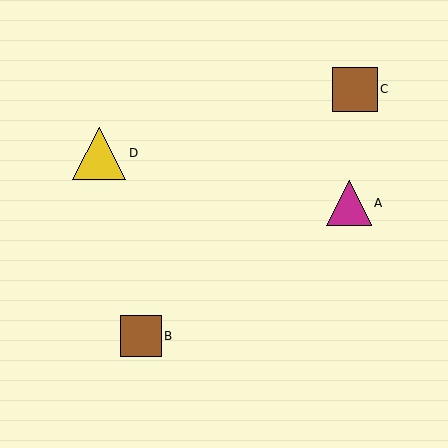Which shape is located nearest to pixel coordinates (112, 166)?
The yellow triangle (labeled D) at (99, 153) is nearest to that location.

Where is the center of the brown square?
The center of the brown square is at (141, 336).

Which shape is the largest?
The yellow triangle (labeled D) is the largest.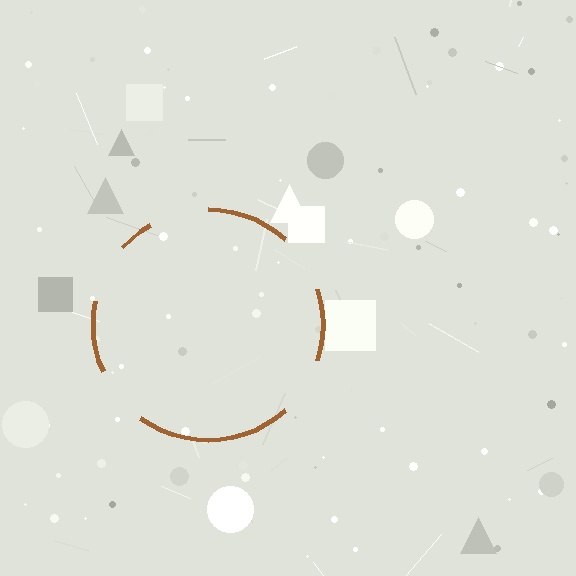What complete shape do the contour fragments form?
The contour fragments form a circle.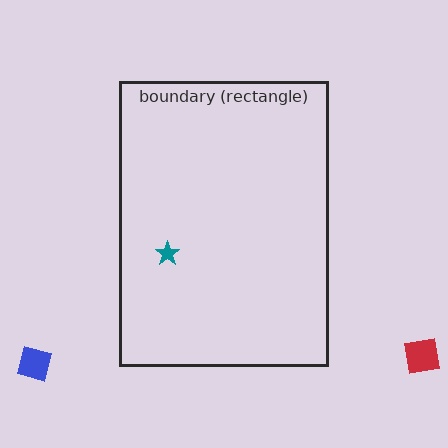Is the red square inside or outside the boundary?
Outside.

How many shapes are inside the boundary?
1 inside, 2 outside.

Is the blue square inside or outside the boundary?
Outside.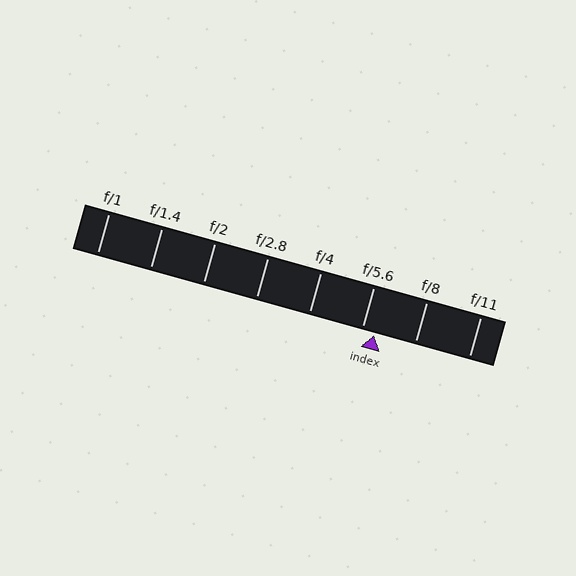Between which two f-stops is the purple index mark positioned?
The index mark is between f/5.6 and f/8.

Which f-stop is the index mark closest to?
The index mark is closest to f/5.6.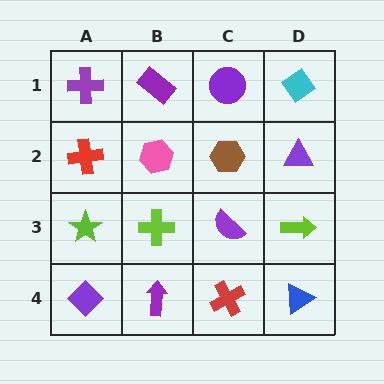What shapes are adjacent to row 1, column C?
A brown hexagon (row 2, column C), a purple rectangle (row 1, column B), a cyan diamond (row 1, column D).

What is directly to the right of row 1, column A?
A purple rectangle.